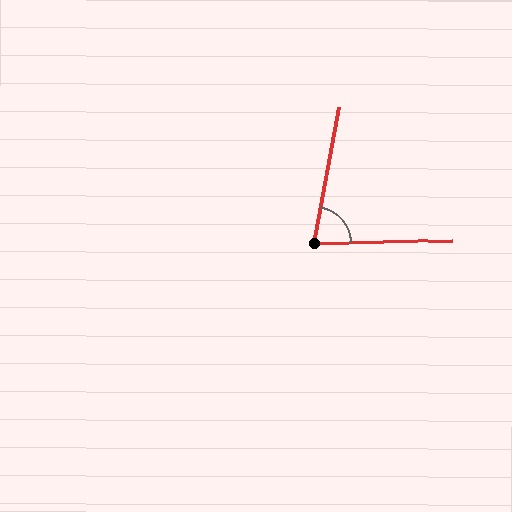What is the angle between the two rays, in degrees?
Approximately 78 degrees.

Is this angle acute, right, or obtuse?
It is acute.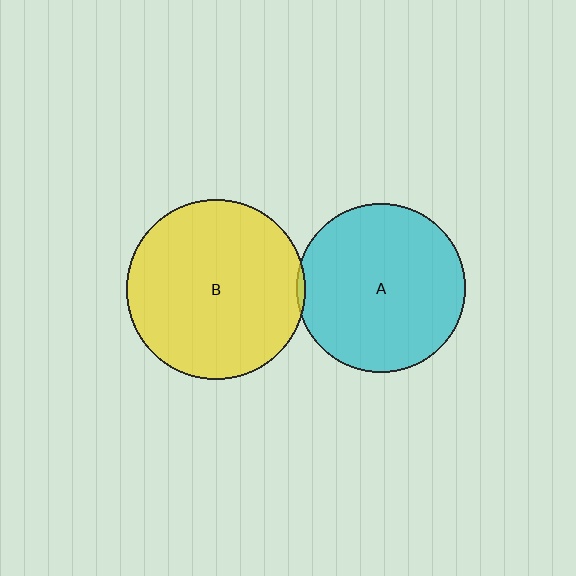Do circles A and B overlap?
Yes.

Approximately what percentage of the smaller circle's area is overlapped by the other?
Approximately 5%.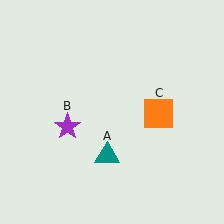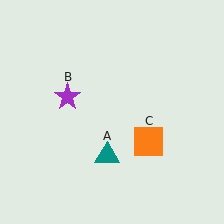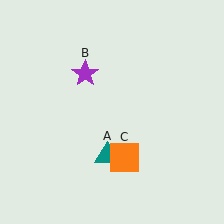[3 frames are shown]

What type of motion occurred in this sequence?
The purple star (object B), orange square (object C) rotated clockwise around the center of the scene.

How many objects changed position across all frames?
2 objects changed position: purple star (object B), orange square (object C).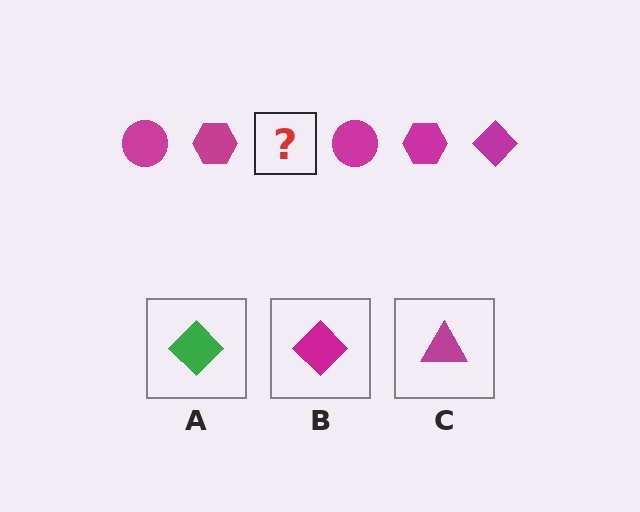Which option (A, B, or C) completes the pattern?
B.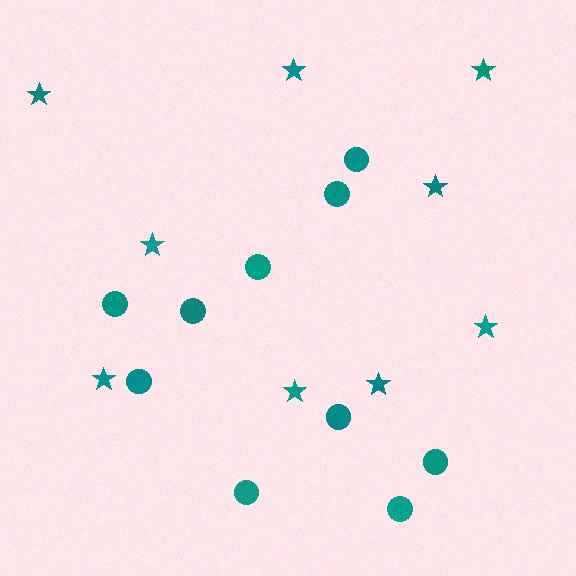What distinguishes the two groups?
There are 2 groups: one group of stars (9) and one group of circles (10).